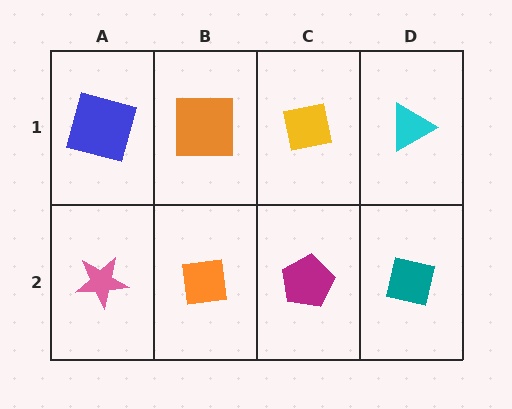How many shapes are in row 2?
4 shapes.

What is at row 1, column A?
A blue square.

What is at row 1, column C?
A yellow square.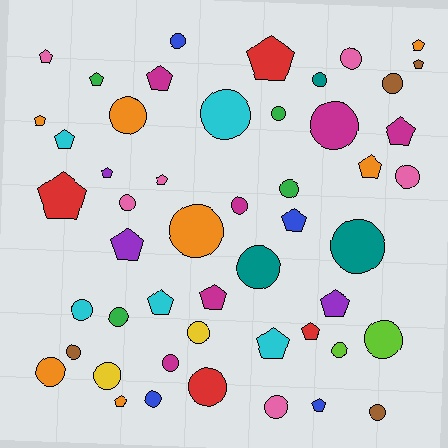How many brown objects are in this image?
There are 4 brown objects.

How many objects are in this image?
There are 50 objects.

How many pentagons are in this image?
There are 22 pentagons.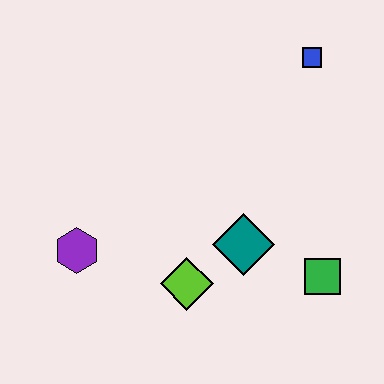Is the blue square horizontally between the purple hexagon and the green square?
Yes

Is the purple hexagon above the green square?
Yes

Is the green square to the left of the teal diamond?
No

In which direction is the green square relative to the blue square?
The green square is below the blue square.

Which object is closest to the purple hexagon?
The lime diamond is closest to the purple hexagon.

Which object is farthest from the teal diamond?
The blue square is farthest from the teal diamond.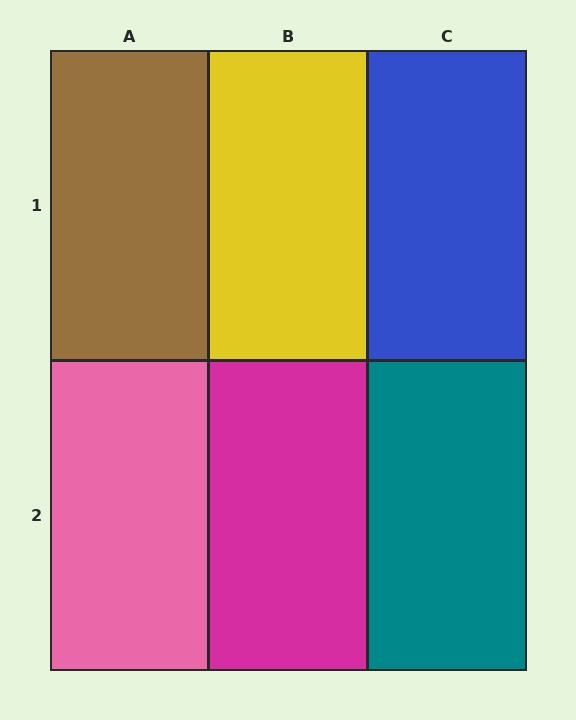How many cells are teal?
1 cell is teal.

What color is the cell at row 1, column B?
Yellow.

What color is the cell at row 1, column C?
Blue.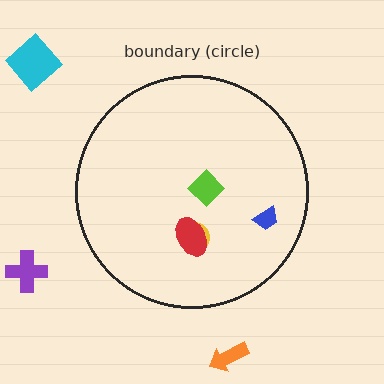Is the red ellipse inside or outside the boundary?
Inside.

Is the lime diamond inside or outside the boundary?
Inside.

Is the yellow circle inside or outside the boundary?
Inside.